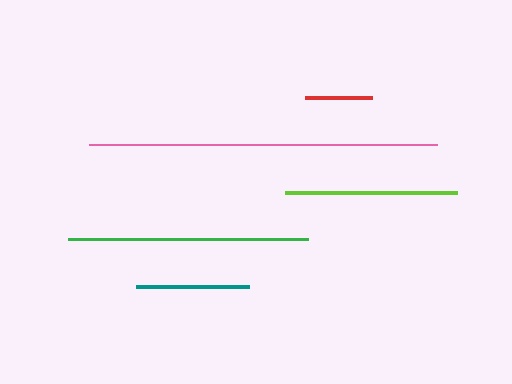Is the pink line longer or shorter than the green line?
The pink line is longer than the green line.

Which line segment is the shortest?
The red line is the shortest at approximately 68 pixels.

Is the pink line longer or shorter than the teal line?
The pink line is longer than the teal line.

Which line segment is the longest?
The pink line is the longest at approximately 348 pixels.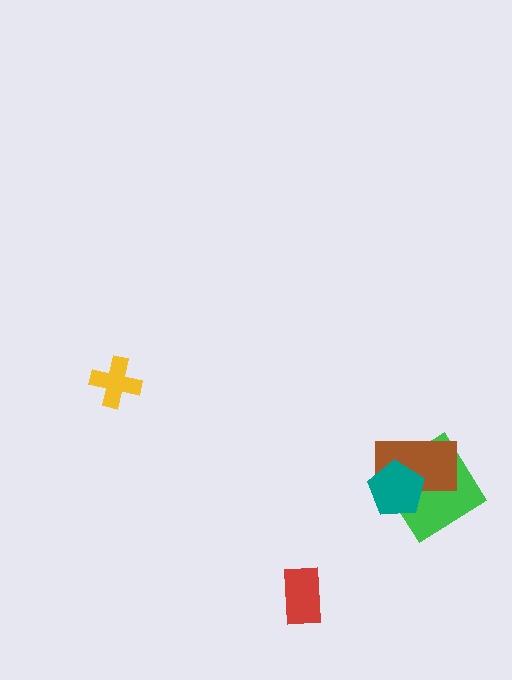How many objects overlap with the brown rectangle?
2 objects overlap with the brown rectangle.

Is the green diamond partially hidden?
Yes, it is partially covered by another shape.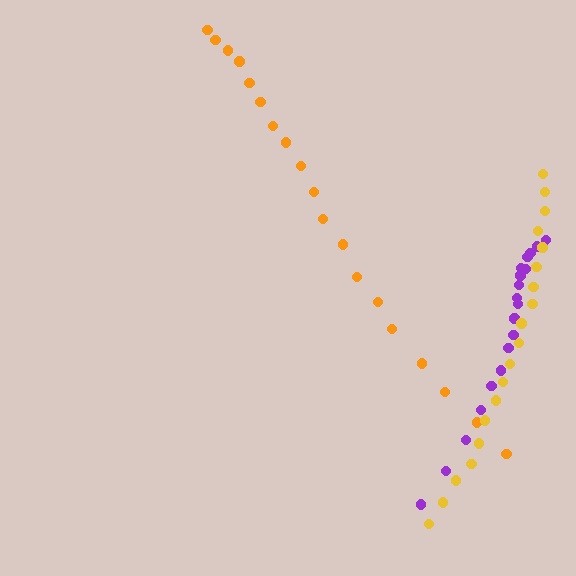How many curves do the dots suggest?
There are 3 distinct paths.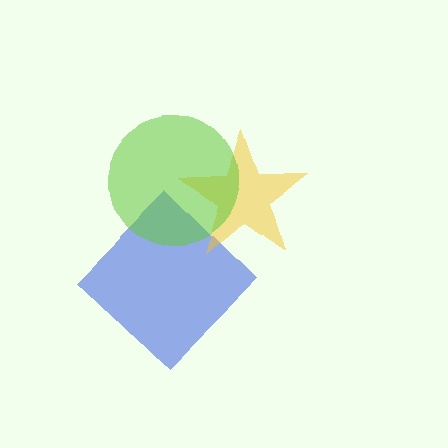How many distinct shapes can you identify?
There are 3 distinct shapes: a blue diamond, a yellow star, a lime circle.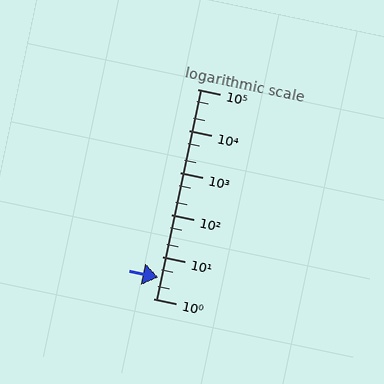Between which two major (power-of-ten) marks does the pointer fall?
The pointer is between 1 and 10.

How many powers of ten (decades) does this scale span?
The scale spans 5 decades, from 1 to 100000.